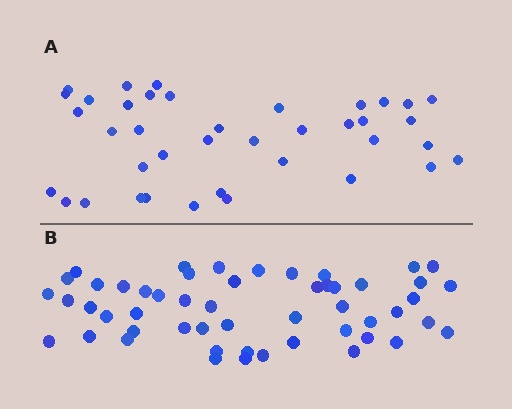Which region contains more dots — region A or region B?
Region B (the bottom region) has more dots.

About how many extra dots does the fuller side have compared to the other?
Region B has approximately 15 more dots than region A.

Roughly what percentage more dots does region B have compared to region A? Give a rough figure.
About 35% more.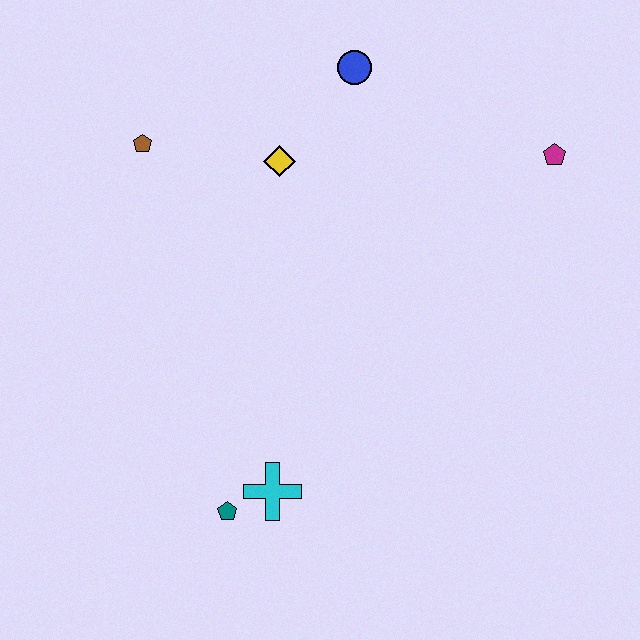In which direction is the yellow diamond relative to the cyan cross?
The yellow diamond is above the cyan cross.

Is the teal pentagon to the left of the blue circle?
Yes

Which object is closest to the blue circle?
The yellow diamond is closest to the blue circle.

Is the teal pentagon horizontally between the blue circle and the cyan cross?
No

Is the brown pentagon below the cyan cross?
No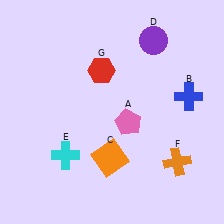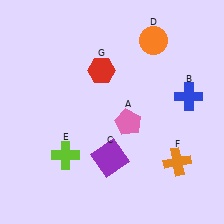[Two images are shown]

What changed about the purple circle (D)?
In Image 1, D is purple. In Image 2, it changed to orange.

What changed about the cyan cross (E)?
In Image 1, E is cyan. In Image 2, it changed to lime.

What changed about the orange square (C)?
In Image 1, C is orange. In Image 2, it changed to purple.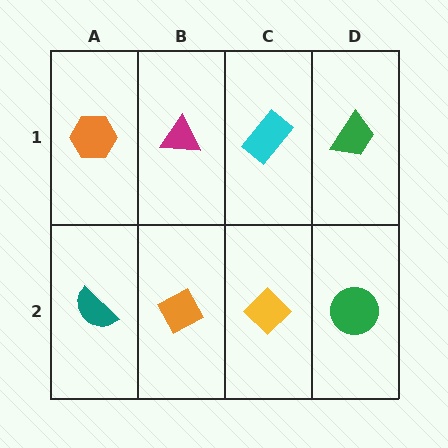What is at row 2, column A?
A teal semicircle.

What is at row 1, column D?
A green trapezoid.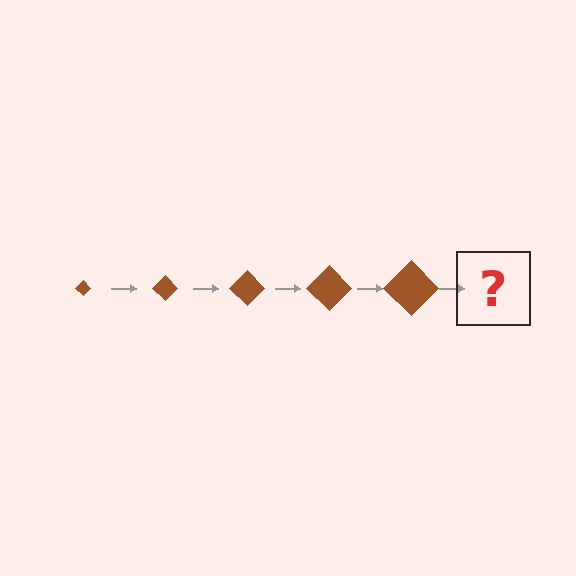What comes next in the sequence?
The next element should be a brown diamond, larger than the previous one.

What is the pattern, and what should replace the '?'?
The pattern is that the diamond gets progressively larger each step. The '?' should be a brown diamond, larger than the previous one.